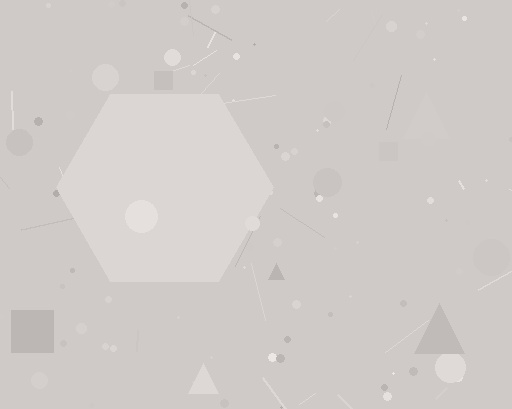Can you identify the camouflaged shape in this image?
The camouflaged shape is a hexagon.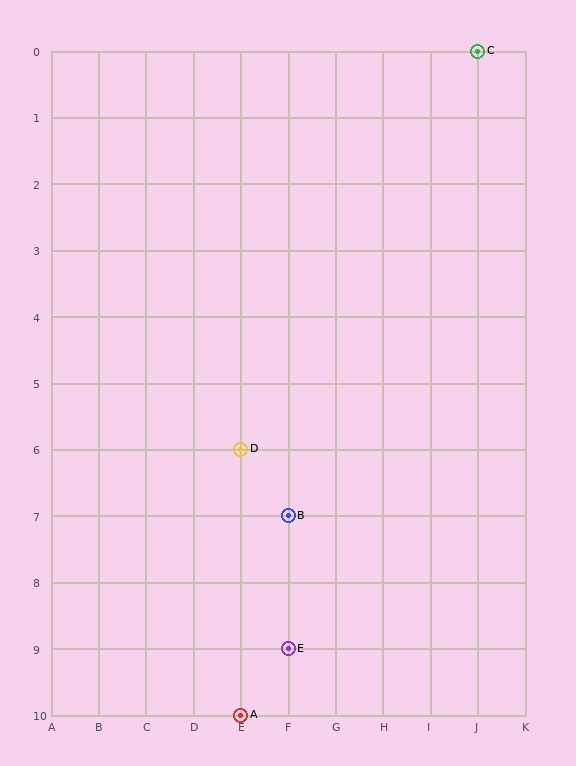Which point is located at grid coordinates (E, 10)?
Point A is at (E, 10).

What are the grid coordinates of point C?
Point C is at grid coordinates (J, 0).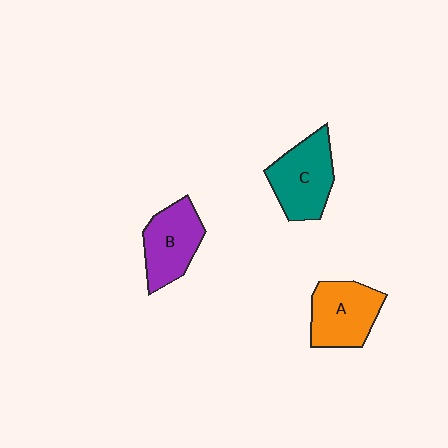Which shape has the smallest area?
Shape B (purple).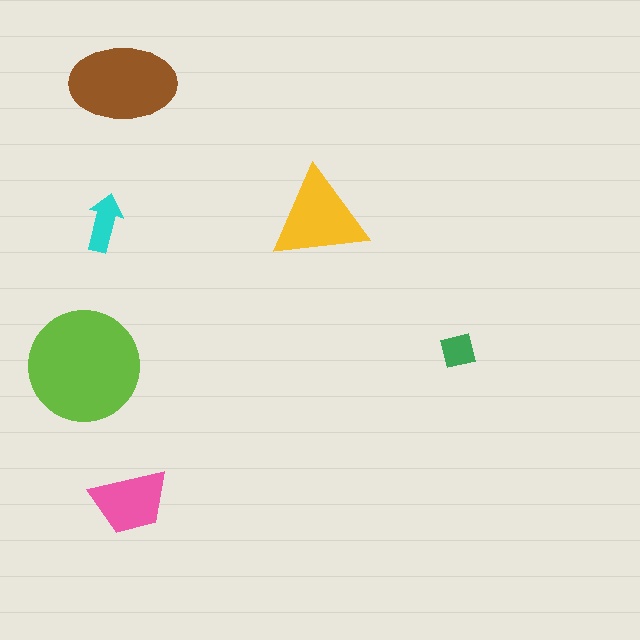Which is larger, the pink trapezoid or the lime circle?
The lime circle.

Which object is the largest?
The lime circle.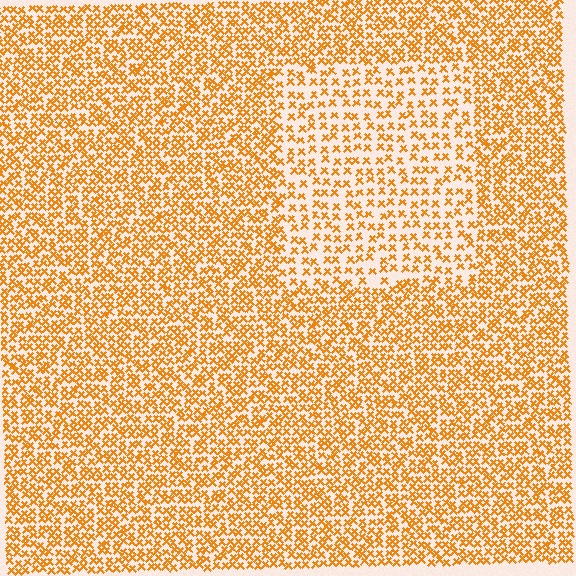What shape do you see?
I see a rectangle.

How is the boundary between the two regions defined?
The boundary is defined by a change in element density (approximately 1.8x ratio). All elements are the same color, size, and shape.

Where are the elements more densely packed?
The elements are more densely packed outside the rectangle boundary.